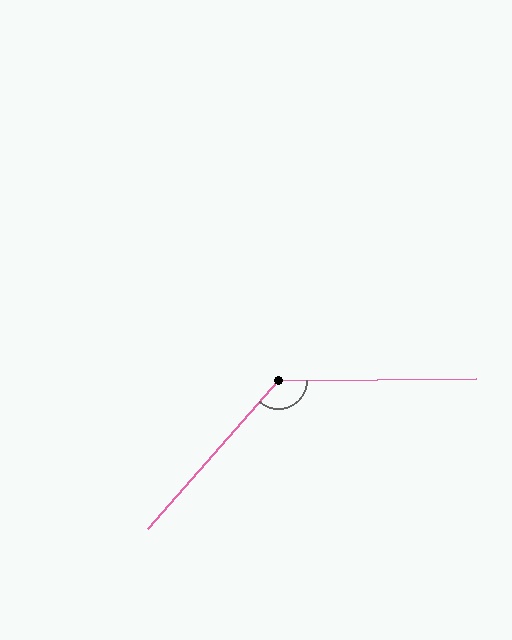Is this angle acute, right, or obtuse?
It is obtuse.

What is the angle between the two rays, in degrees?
Approximately 132 degrees.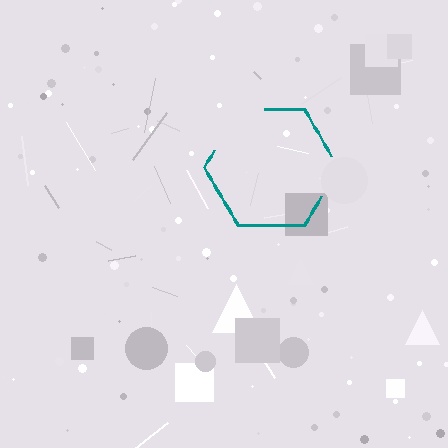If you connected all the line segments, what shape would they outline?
They would outline a hexagon.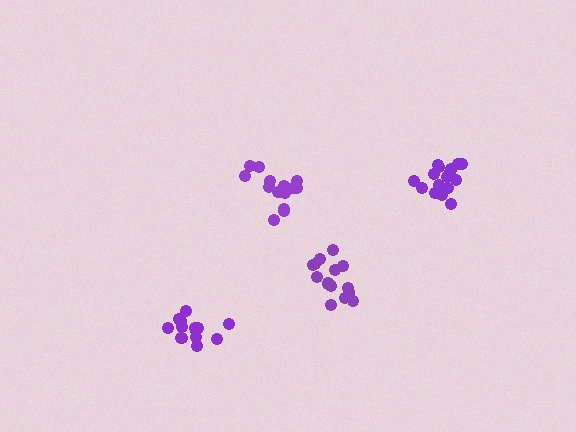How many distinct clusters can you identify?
There are 4 distinct clusters.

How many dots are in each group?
Group 1: 17 dots, Group 2: 16 dots, Group 3: 15 dots, Group 4: 16 dots (64 total).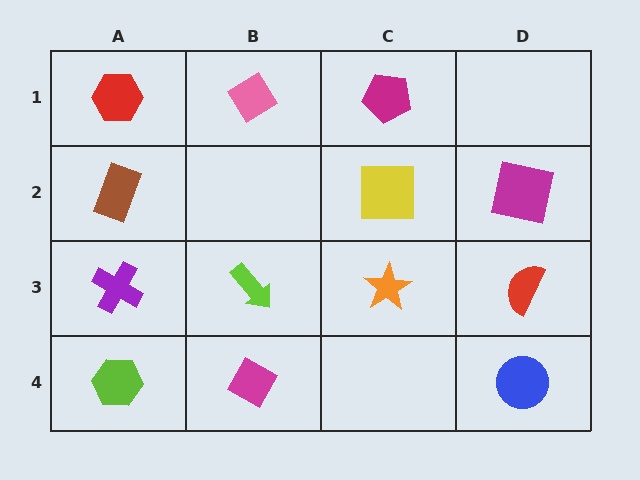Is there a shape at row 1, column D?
No, that cell is empty.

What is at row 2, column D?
A magenta square.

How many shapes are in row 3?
4 shapes.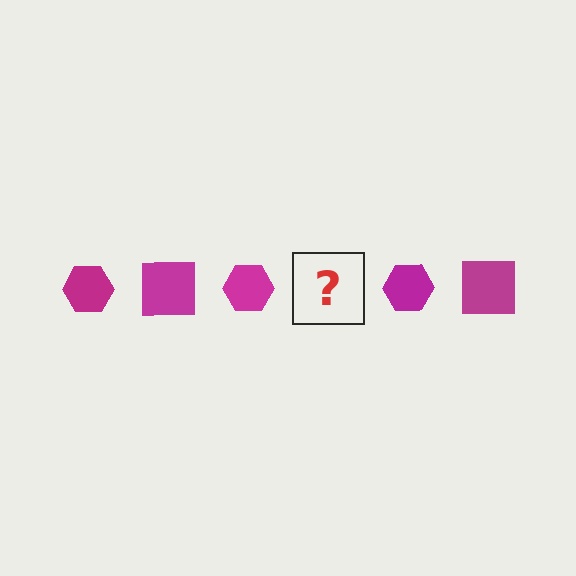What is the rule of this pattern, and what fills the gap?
The rule is that the pattern cycles through hexagon, square shapes in magenta. The gap should be filled with a magenta square.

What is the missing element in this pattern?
The missing element is a magenta square.